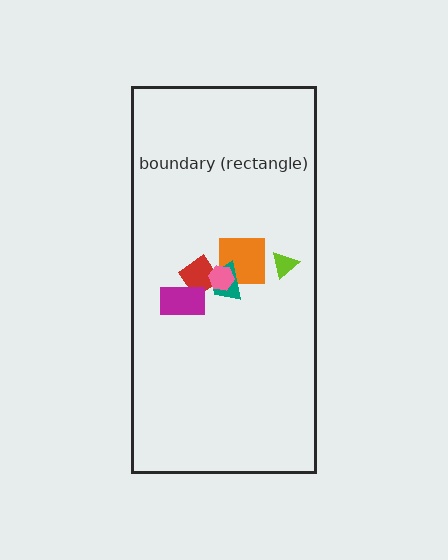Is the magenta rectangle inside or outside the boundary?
Inside.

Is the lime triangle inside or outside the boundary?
Inside.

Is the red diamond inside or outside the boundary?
Inside.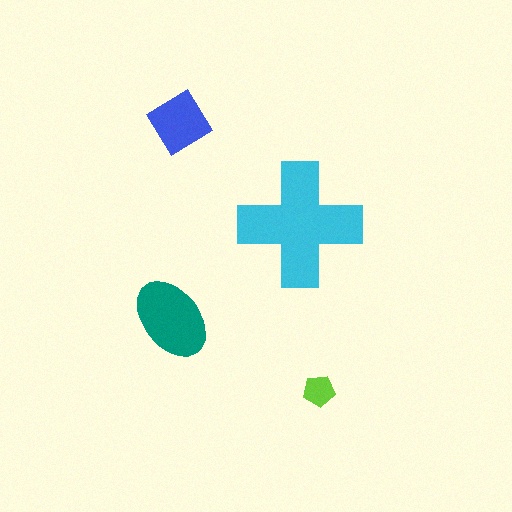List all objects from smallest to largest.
The lime pentagon, the blue diamond, the teal ellipse, the cyan cross.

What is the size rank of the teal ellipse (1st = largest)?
2nd.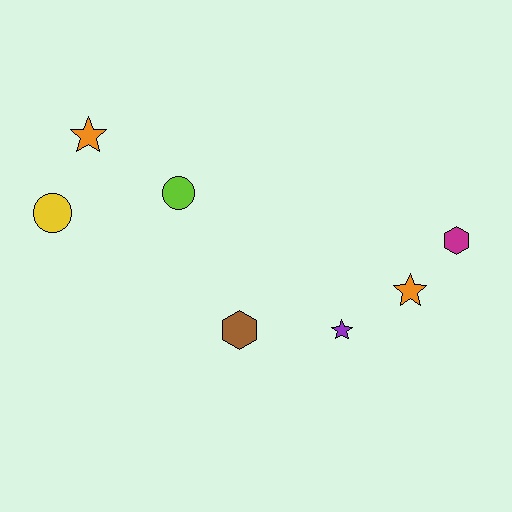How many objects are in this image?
There are 7 objects.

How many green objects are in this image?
There are no green objects.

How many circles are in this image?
There are 2 circles.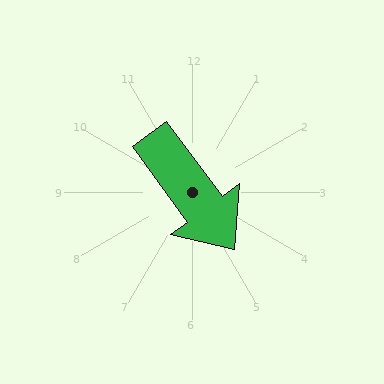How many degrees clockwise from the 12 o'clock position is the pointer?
Approximately 144 degrees.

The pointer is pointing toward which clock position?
Roughly 5 o'clock.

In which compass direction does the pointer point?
Southeast.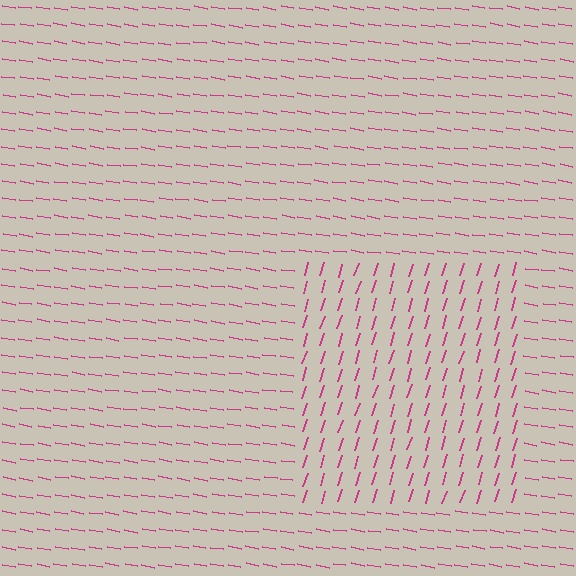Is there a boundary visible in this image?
Yes, there is a texture boundary formed by a change in line orientation.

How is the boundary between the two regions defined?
The boundary is defined purely by a change in line orientation (approximately 82 degrees difference). All lines are the same color and thickness.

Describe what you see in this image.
The image is filled with small magenta line segments. A rectangle region in the image has lines oriented differently from the surrounding lines, creating a visible texture boundary.